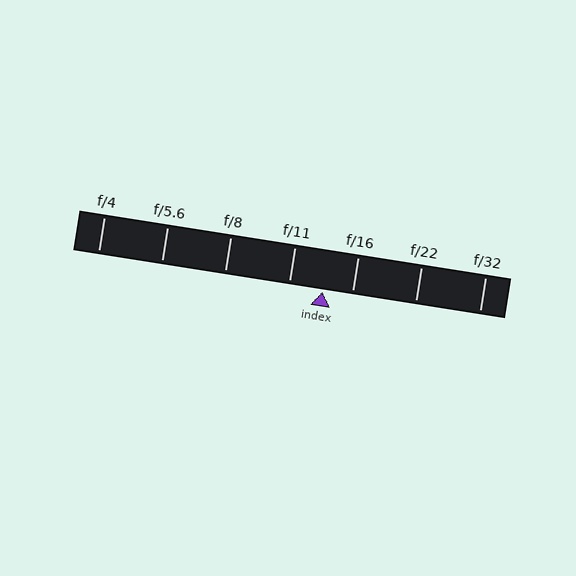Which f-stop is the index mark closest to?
The index mark is closest to f/16.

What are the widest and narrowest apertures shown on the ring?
The widest aperture shown is f/4 and the narrowest is f/32.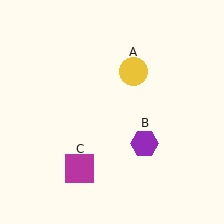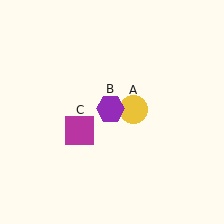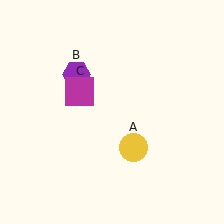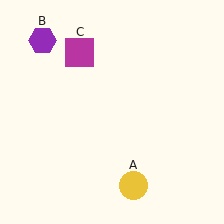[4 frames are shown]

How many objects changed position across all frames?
3 objects changed position: yellow circle (object A), purple hexagon (object B), magenta square (object C).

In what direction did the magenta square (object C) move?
The magenta square (object C) moved up.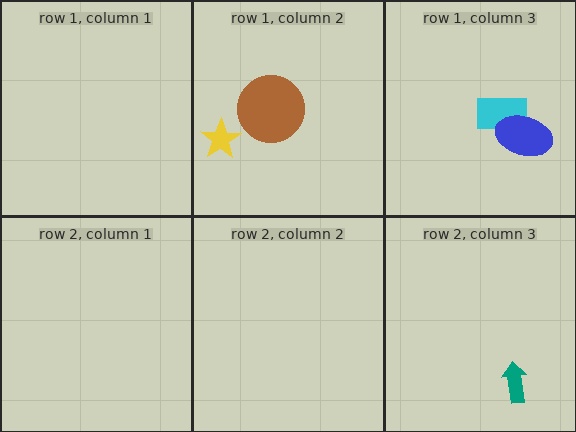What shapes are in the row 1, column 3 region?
The cyan rectangle, the blue ellipse.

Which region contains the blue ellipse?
The row 1, column 3 region.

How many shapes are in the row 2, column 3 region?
1.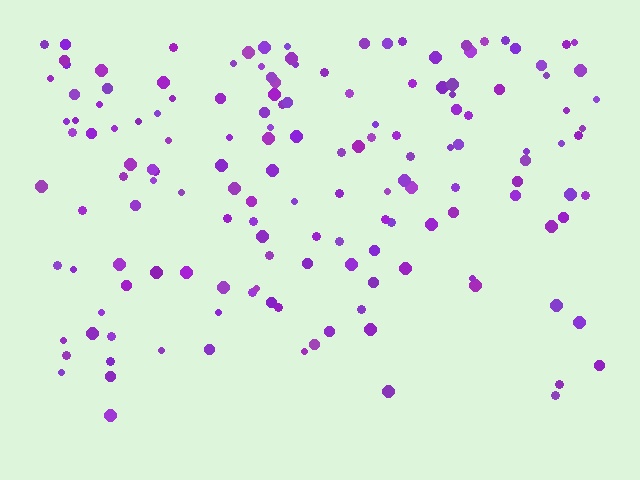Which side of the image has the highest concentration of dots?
The top.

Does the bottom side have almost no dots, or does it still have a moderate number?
Still a moderate number, just noticeably fewer than the top.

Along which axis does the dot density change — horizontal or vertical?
Vertical.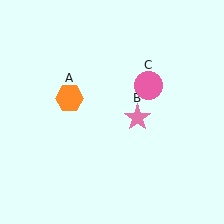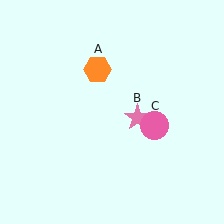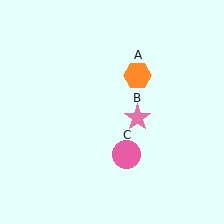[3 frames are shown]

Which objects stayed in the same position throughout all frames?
Pink star (object B) remained stationary.